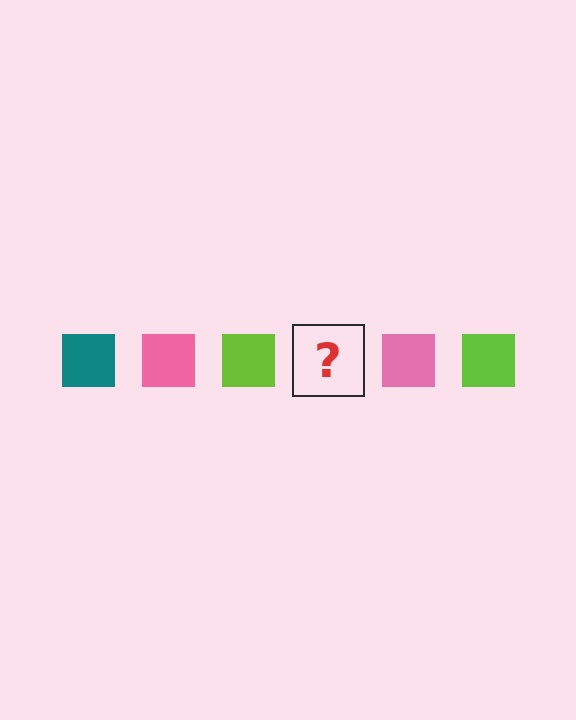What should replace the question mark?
The question mark should be replaced with a teal square.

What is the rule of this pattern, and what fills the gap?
The rule is that the pattern cycles through teal, pink, lime squares. The gap should be filled with a teal square.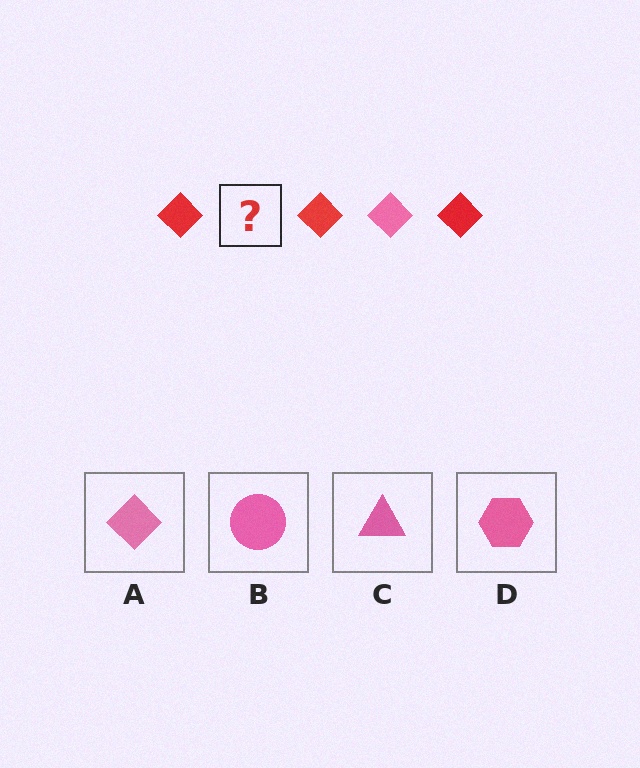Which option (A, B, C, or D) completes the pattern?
A.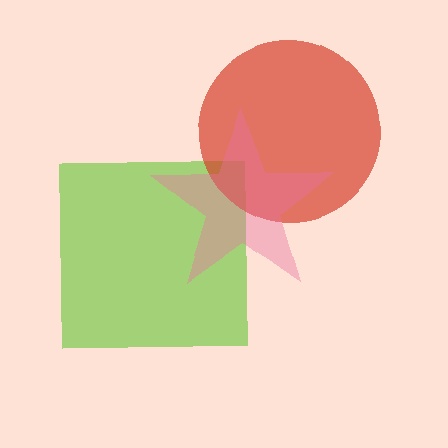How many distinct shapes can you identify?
There are 3 distinct shapes: a lime square, a red circle, a pink star.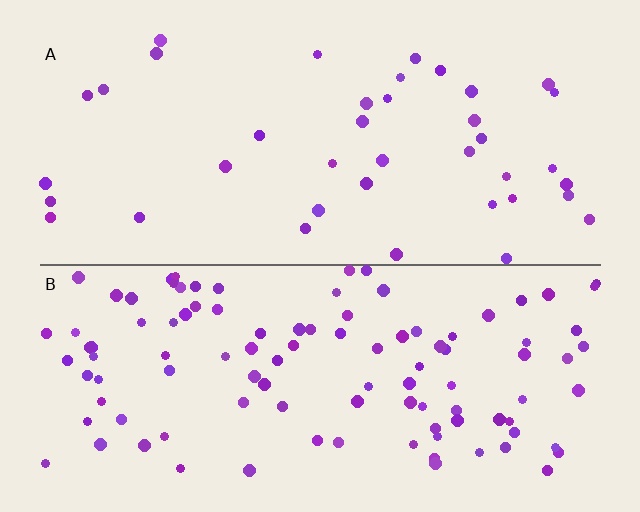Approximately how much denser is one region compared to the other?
Approximately 2.7× — region B over region A.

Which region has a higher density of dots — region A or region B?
B (the bottom).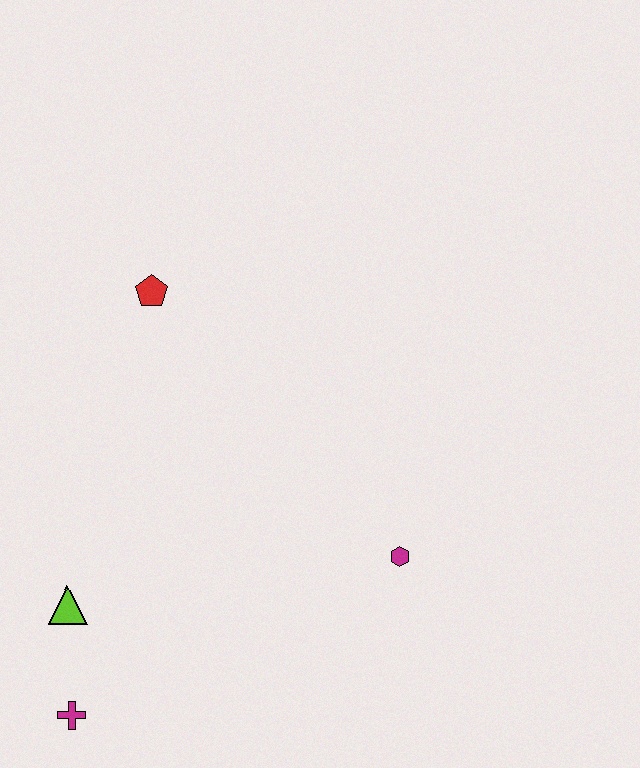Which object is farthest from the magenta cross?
The red pentagon is farthest from the magenta cross.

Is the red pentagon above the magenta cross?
Yes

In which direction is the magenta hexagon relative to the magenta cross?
The magenta hexagon is to the right of the magenta cross.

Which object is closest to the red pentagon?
The lime triangle is closest to the red pentagon.